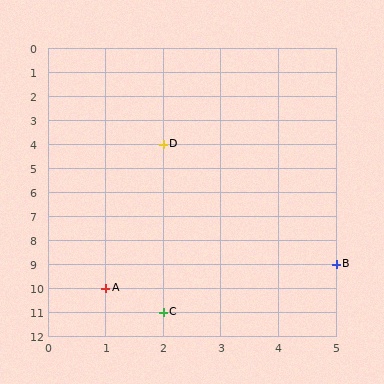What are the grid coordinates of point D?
Point D is at grid coordinates (2, 4).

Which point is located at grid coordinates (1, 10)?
Point A is at (1, 10).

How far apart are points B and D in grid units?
Points B and D are 3 columns and 5 rows apart (about 5.8 grid units diagonally).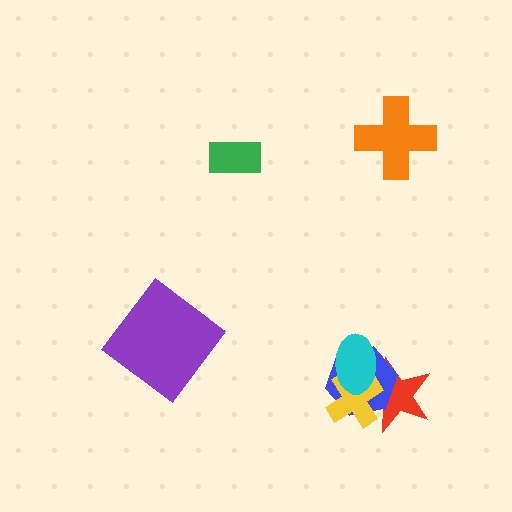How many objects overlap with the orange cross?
0 objects overlap with the orange cross.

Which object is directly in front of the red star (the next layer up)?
The blue hexagon is directly in front of the red star.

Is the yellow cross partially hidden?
Yes, it is partially covered by another shape.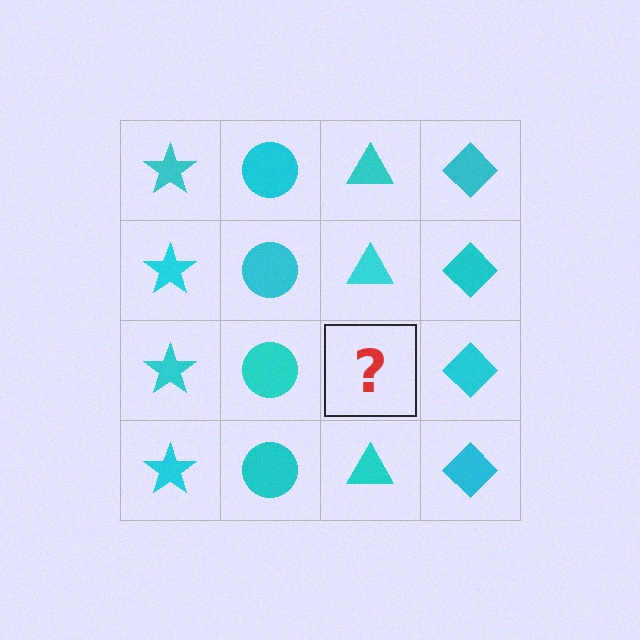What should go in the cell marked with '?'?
The missing cell should contain a cyan triangle.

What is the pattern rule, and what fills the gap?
The rule is that each column has a consistent shape. The gap should be filled with a cyan triangle.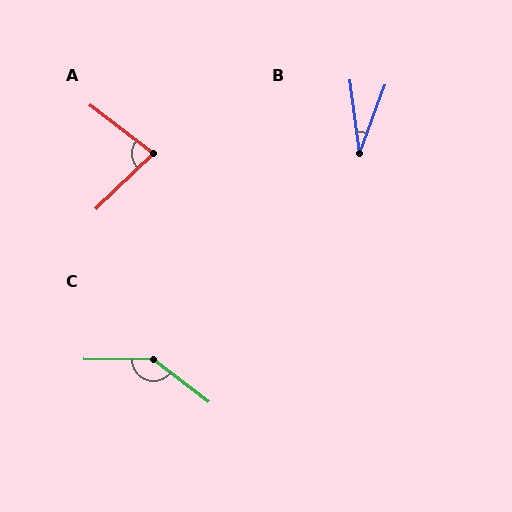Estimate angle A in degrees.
Approximately 81 degrees.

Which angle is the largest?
C, at approximately 143 degrees.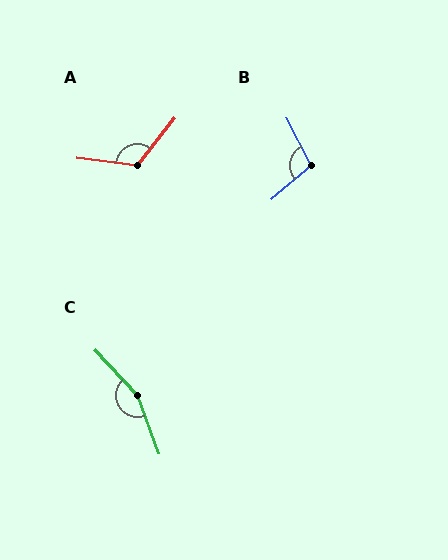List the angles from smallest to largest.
B (104°), A (121°), C (157°).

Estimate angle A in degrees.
Approximately 121 degrees.